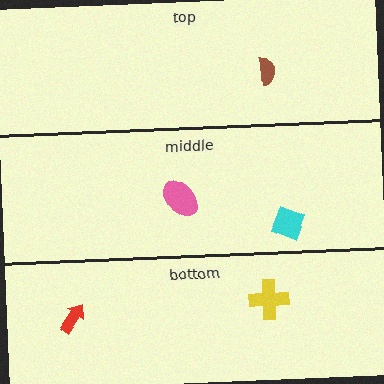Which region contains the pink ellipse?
The middle region.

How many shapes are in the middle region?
2.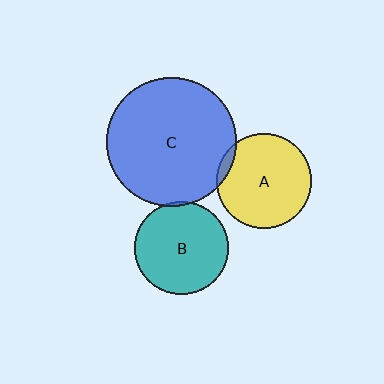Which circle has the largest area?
Circle C (blue).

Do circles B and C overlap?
Yes.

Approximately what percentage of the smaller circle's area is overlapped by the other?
Approximately 5%.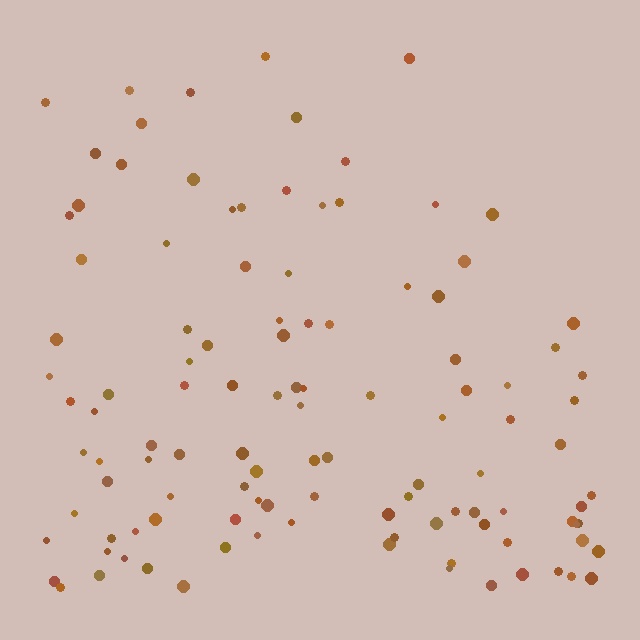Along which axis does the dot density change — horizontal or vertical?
Vertical.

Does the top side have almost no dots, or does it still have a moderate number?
Still a moderate number, just noticeably fewer than the bottom.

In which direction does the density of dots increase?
From top to bottom, with the bottom side densest.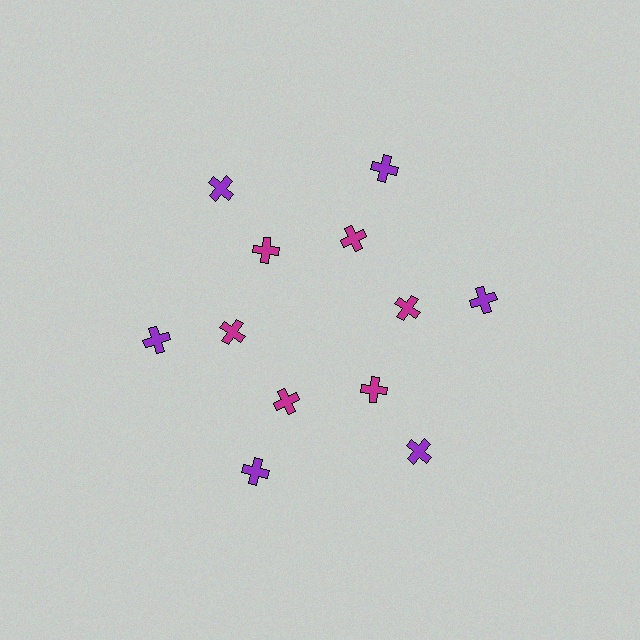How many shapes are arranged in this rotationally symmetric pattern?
There are 12 shapes, arranged in 6 groups of 2.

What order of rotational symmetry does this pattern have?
This pattern has 6-fold rotational symmetry.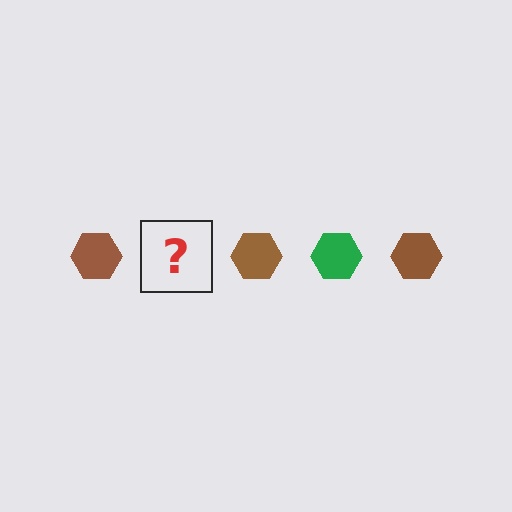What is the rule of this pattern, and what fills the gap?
The rule is that the pattern cycles through brown, green hexagons. The gap should be filled with a green hexagon.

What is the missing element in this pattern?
The missing element is a green hexagon.